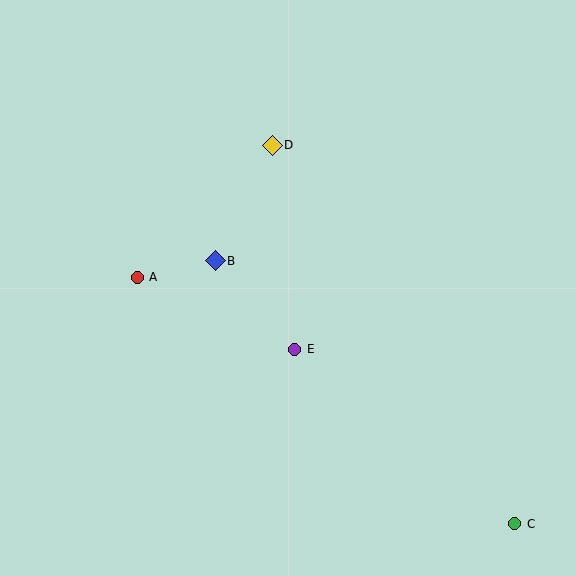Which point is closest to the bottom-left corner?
Point A is closest to the bottom-left corner.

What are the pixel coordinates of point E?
Point E is at (295, 349).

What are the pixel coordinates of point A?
Point A is at (137, 277).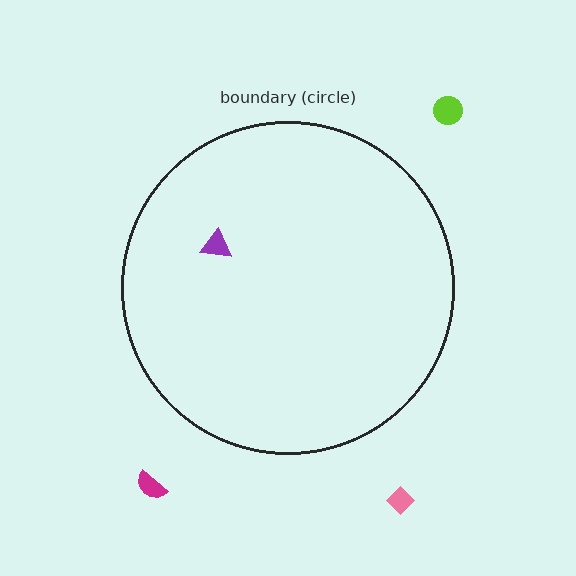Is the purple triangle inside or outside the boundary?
Inside.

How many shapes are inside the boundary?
1 inside, 3 outside.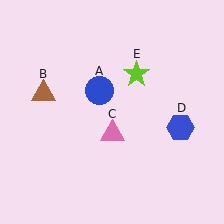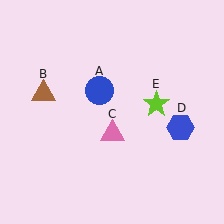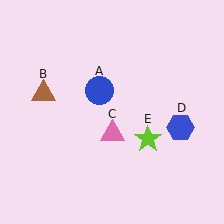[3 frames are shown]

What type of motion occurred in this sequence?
The lime star (object E) rotated clockwise around the center of the scene.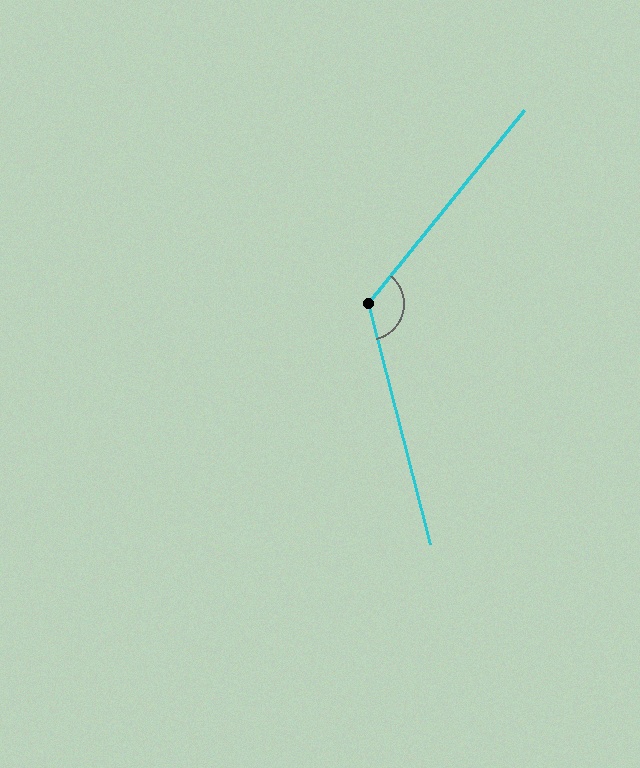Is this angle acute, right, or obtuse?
It is obtuse.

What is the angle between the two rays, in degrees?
Approximately 127 degrees.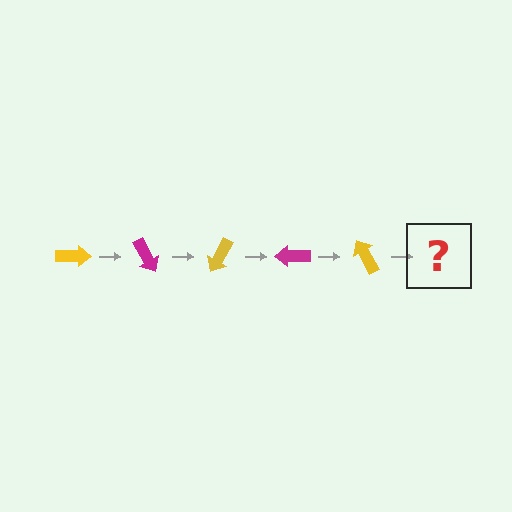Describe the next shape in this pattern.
It should be a magenta arrow, rotated 300 degrees from the start.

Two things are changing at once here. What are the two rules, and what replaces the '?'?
The two rules are that it rotates 60 degrees each step and the color cycles through yellow and magenta. The '?' should be a magenta arrow, rotated 300 degrees from the start.